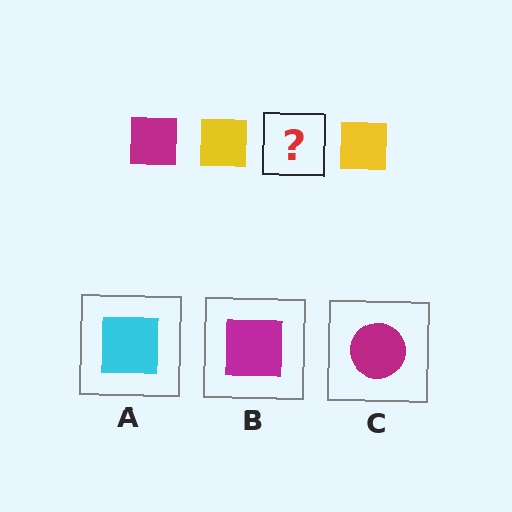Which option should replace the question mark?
Option B.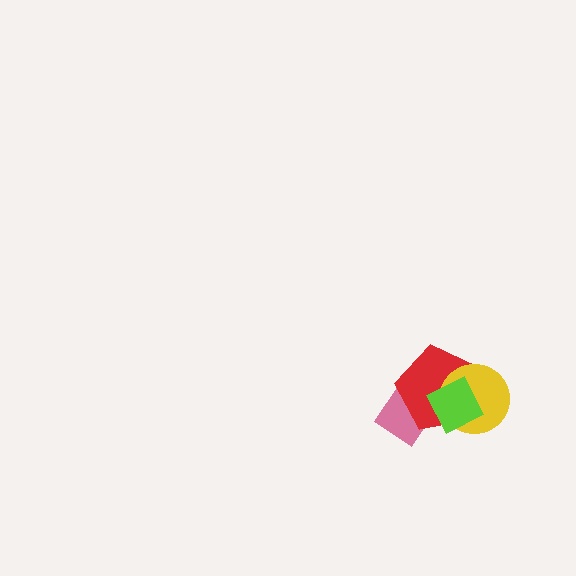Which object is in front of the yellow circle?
The lime diamond is in front of the yellow circle.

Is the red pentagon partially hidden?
Yes, it is partially covered by another shape.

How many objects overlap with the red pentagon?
3 objects overlap with the red pentagon.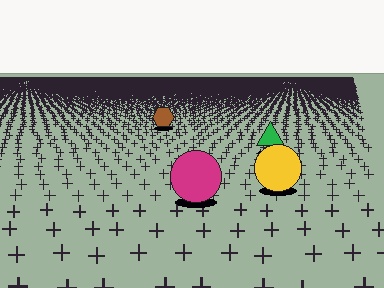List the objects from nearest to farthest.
From nearest to farthest: the magenta circle, the yellow circle, the green triangle, the brown hexagon.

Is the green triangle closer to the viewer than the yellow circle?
No. The yellow circle is closer — you can tell from the texture gradient: the ground texture is coarser near it.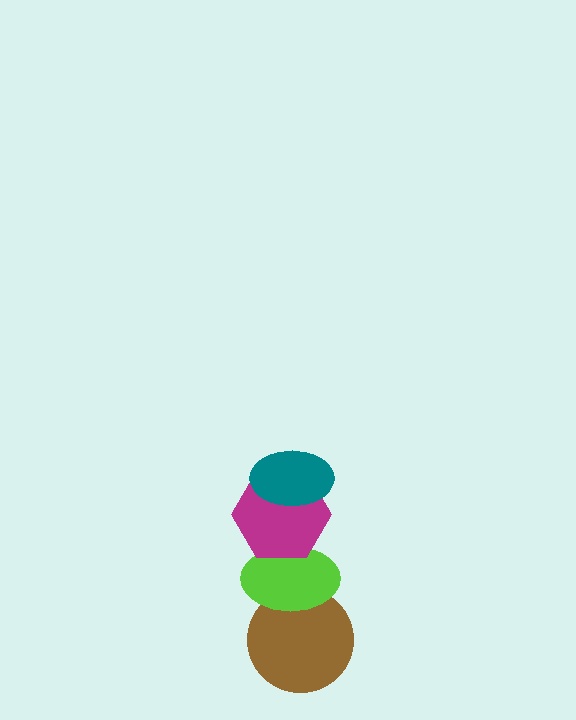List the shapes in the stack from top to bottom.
From top to bottom: the teal ellipse, the magenta hexagon, the lime ellipse, the brown circle.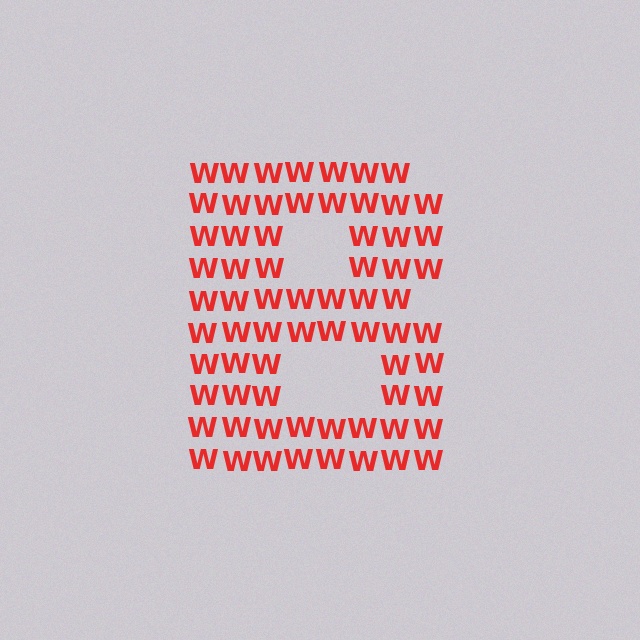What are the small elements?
The small elements are letter W's.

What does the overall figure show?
The overall figure shows the letter B.